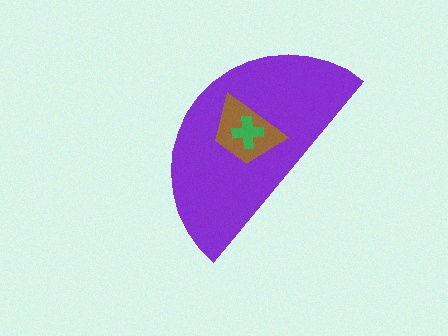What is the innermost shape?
The green cross.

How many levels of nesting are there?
3.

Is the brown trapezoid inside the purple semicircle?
Yes.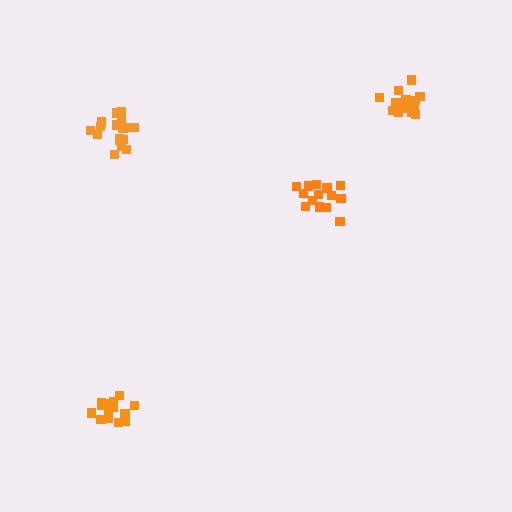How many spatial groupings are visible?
There are 4 spatial groupings.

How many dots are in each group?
Group 1: 20 dots, Group 2: 14 dots, Group 3: 15 dots, Group 4: 16 dots (65 total).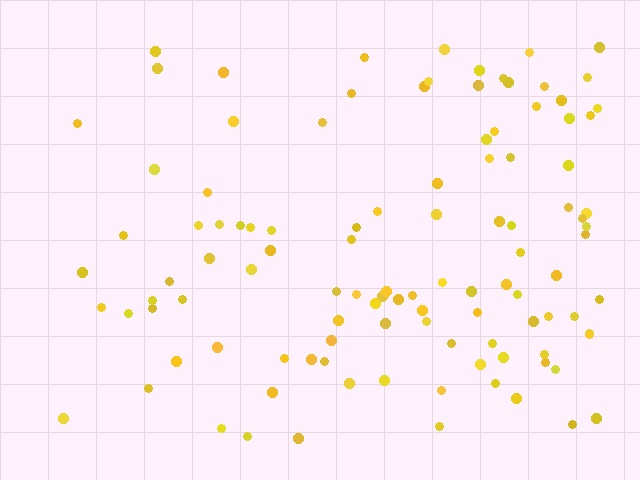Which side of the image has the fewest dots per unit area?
The left.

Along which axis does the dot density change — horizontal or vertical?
Horizontal.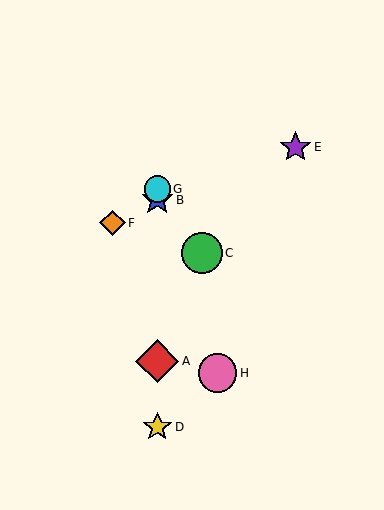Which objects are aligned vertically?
Objects A, B, D, G are aligned vertically.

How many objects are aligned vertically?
4 objects (A, B, D, G) are aligned vertically.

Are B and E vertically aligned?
No, B is at x≈157 and E is at x≈295.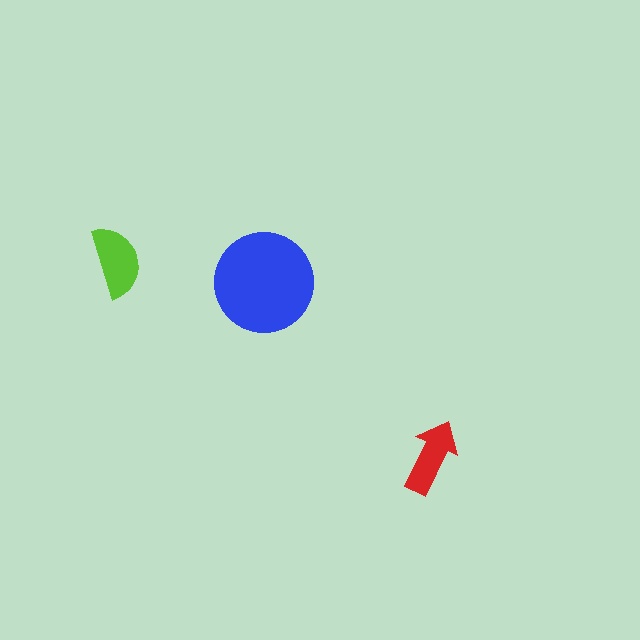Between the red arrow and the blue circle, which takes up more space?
The blue circle.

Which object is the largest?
The blue circle.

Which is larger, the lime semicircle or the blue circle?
The blue circle.